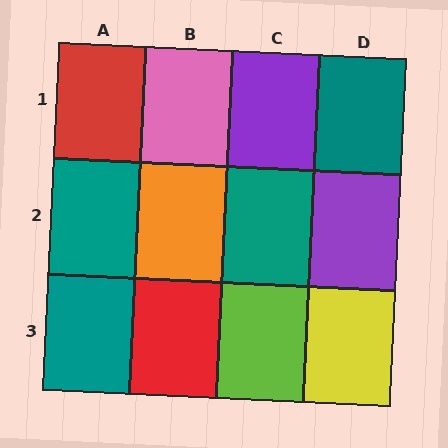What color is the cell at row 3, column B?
Red.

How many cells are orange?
1 cell is orange.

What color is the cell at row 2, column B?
Orange.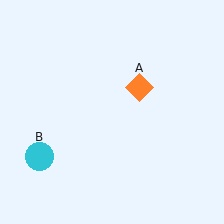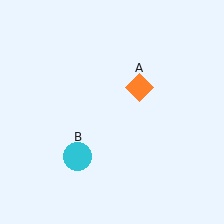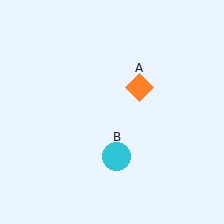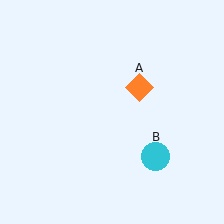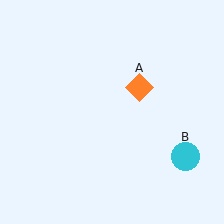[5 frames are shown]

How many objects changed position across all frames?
1 object changed position: cyan circle (object B).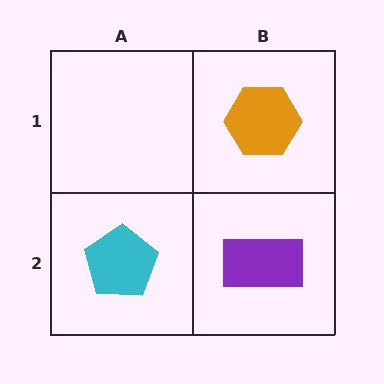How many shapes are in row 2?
2 shapes.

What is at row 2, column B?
A purple rectangle.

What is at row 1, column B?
An orange hexagon.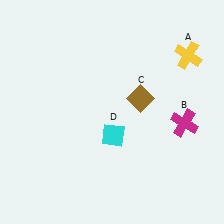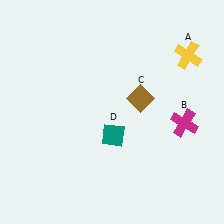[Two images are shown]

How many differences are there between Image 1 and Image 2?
There is 1 difference between the two images.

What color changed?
The diamond (D) changed from cyan in Image 1 to teal in Image 2.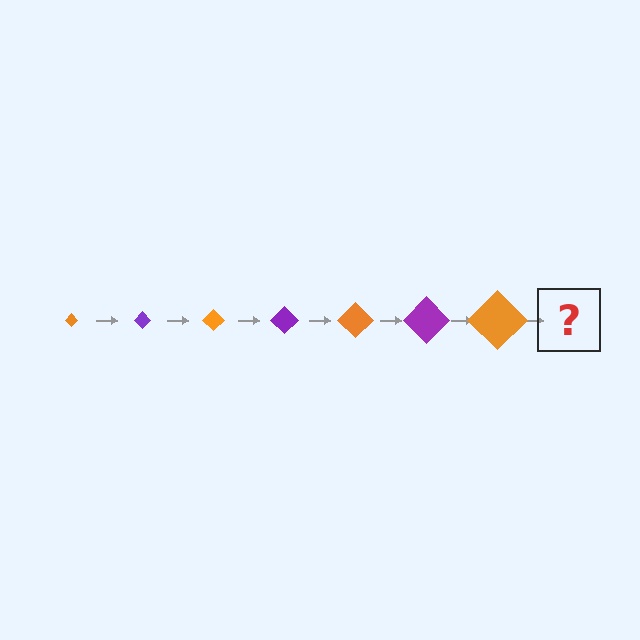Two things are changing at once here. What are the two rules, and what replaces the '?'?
The two rules are that the diamond grows larger each step and the color cycles through orange and purple. The '?' should be a purple diamond, larger than the previous one.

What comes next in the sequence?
The next element should be a purple diamond, larger than the previous one.